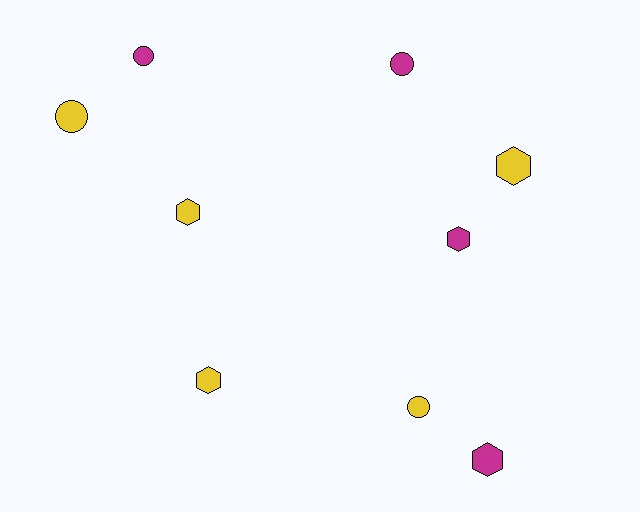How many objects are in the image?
There are 9 objects.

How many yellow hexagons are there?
There are 3 yellow hexagons.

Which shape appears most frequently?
Hexagon, with 5 objects.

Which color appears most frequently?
Yellow, with 5 objects.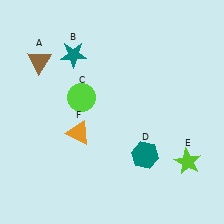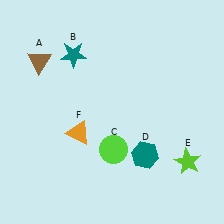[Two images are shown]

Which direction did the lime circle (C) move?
The lime circle (C) moved down.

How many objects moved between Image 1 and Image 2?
1 object moved between the two images.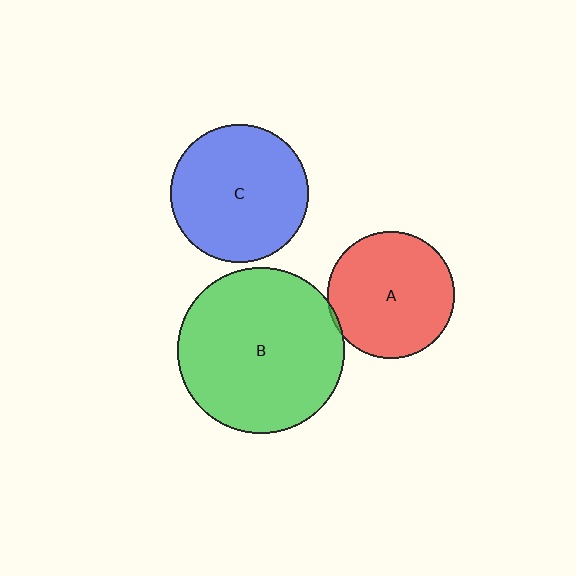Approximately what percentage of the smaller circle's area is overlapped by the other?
Approximately 5%.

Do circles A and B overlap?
Yes.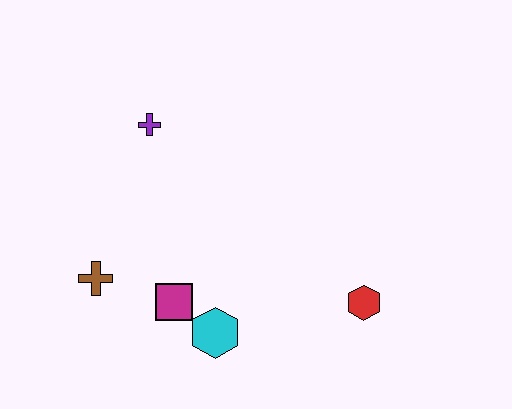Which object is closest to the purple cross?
The brown cross is closest to the purple cross.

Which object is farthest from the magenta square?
The red hexagon is farthest from the magenta square.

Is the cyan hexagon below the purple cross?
Yes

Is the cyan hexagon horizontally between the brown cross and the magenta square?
No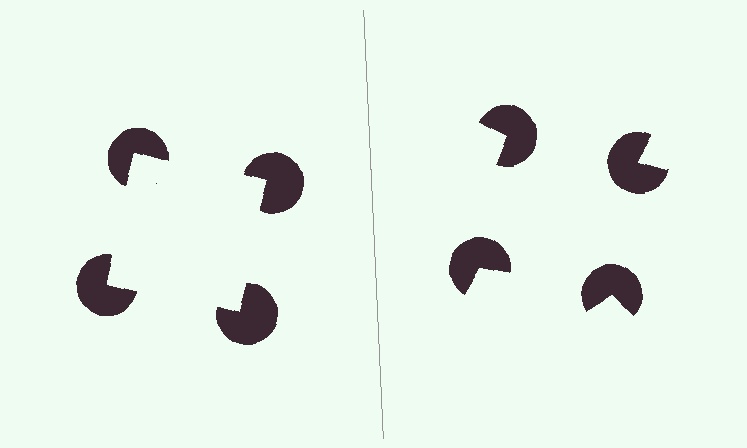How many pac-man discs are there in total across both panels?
8 — 4 on each side.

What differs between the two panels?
The pac-man discs are positioned identically on both sides; only the wedge orientations differ. On the left they align to a square; on the right they are misaligned.